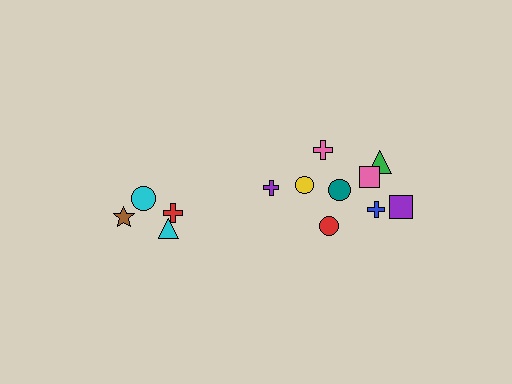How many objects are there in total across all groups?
There are 13 objects.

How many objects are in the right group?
There are 8 objects.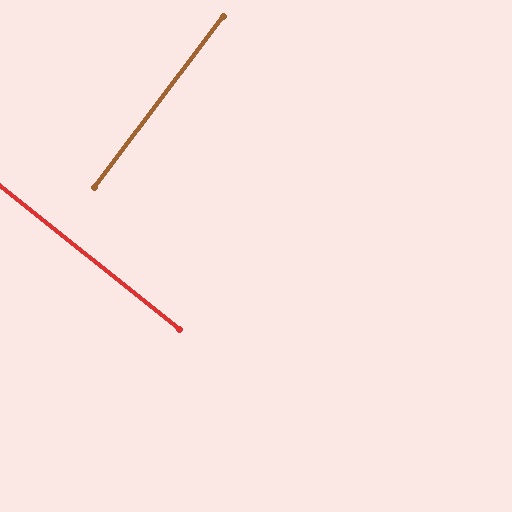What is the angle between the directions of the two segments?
Approximately 89 degrees.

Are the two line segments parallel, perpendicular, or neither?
Perpendicular — they meet at approximately 89°.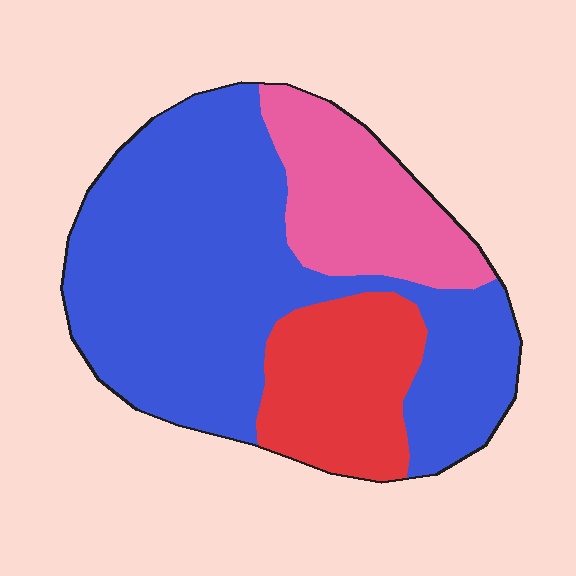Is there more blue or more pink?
Blue.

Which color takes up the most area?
Blue, at roughly 60%.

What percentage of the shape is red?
Red takes up about one fifth (1/5) of the shape.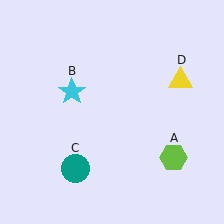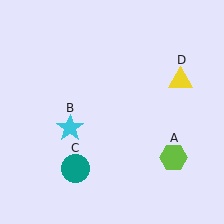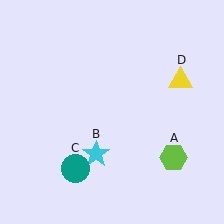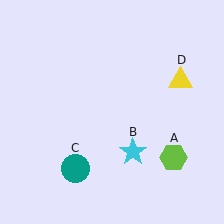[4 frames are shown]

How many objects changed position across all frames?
1 object changed position: cyan star (object B).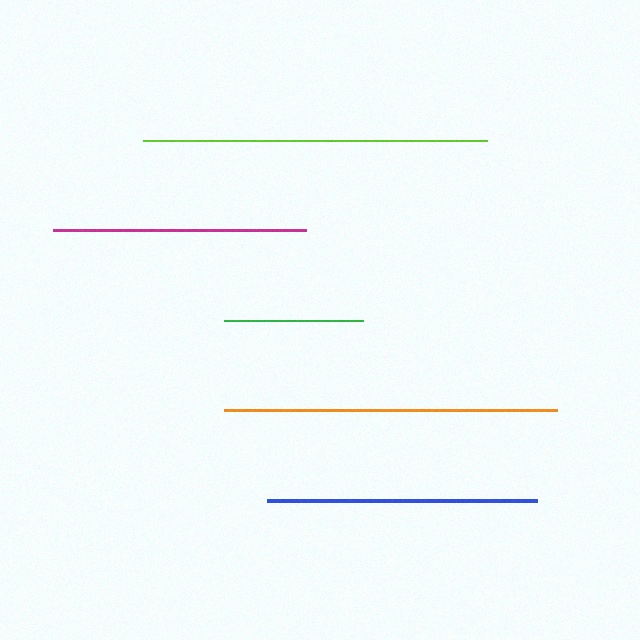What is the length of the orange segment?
The orange segment is approximately 333 pixels long.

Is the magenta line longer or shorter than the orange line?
The orange line is longer than the magenta line.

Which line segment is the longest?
The lime line is the longest at approximately 345 pixels.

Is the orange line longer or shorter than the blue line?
The orange line is longer than the blue line.